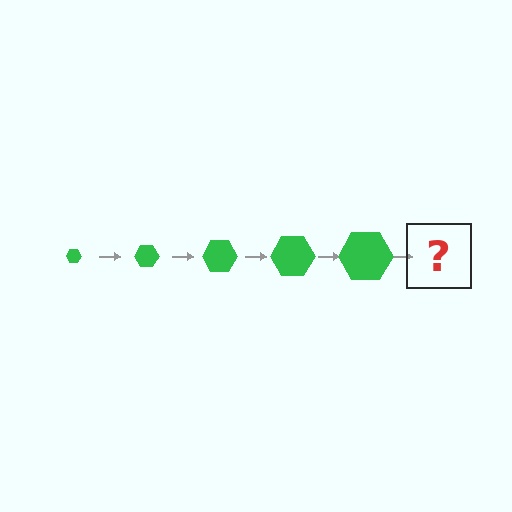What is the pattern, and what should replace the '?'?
The pattern is that the hexagon gets progressively larger each step. The '?' should be a green hexagon, larger than the previous one.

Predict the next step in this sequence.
The next step is a green hexagon, larger than the previous one.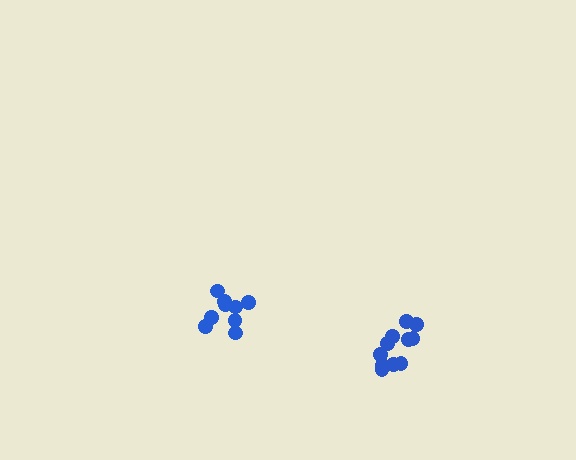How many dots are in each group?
Group 1: 12 dots, Group 2: 9 dots (21 total).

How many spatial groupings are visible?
There are 2 spatial groupings.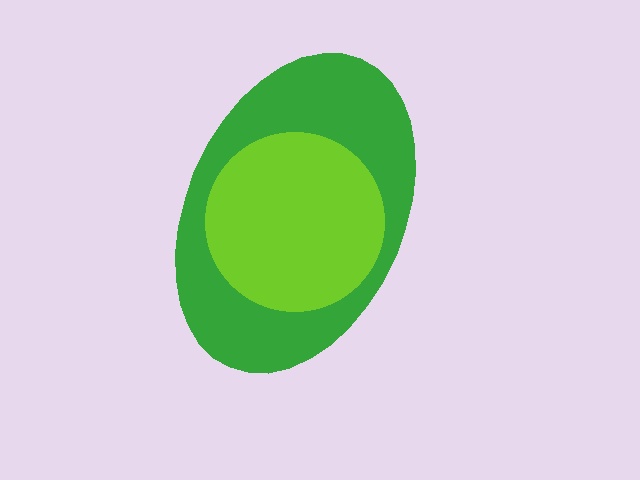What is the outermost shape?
The green ellipse.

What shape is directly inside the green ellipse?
The lime circle.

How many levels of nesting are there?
2.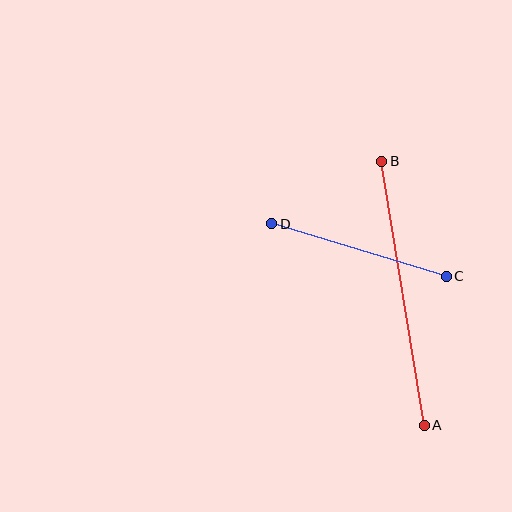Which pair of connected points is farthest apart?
Points A and B are farthest apart.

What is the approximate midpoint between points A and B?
The midpoint is at approximately (403, 293) pixels.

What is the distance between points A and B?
The distance is approximately 267 pixels.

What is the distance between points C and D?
The distance is approximately 182 pixels.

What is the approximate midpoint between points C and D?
The midpoint is at approximately (359, 250) pixels.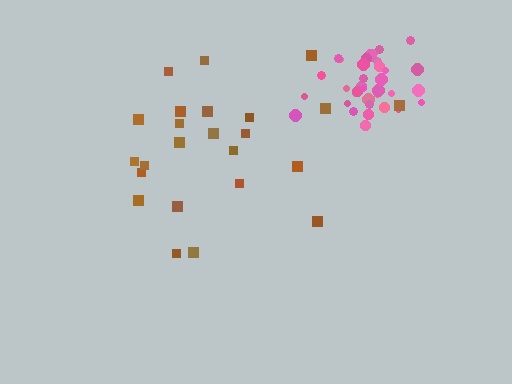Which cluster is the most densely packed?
Pink.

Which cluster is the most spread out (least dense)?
Brown.